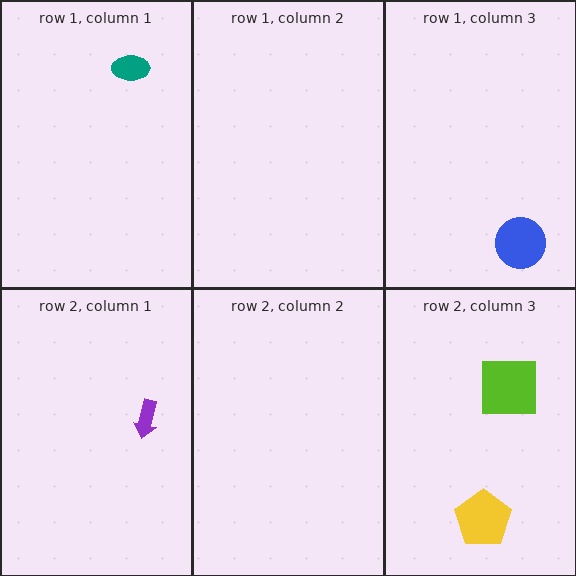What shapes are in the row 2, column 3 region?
The lime square, the yellow pentagon.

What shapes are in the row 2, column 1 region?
The purple arrow.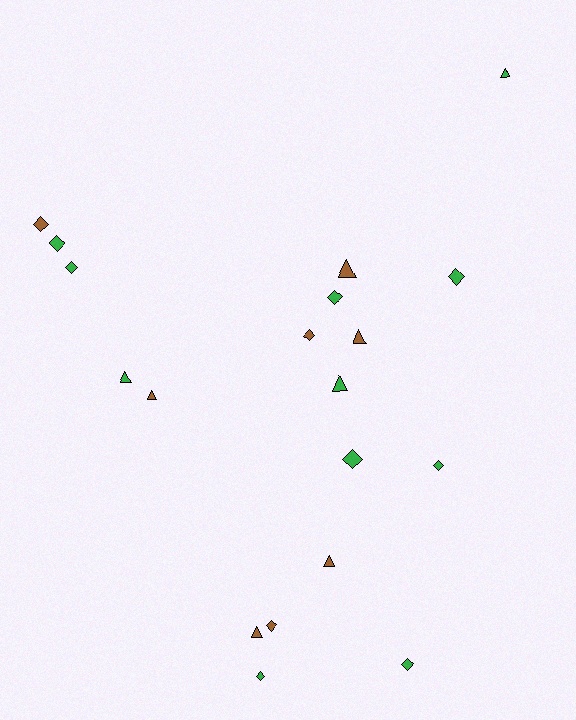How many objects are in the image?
There are 19 objects.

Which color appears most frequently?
Green, with 11 objects.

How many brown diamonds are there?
There are 3 brown diamonds.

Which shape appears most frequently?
Diamond, with 11 objects.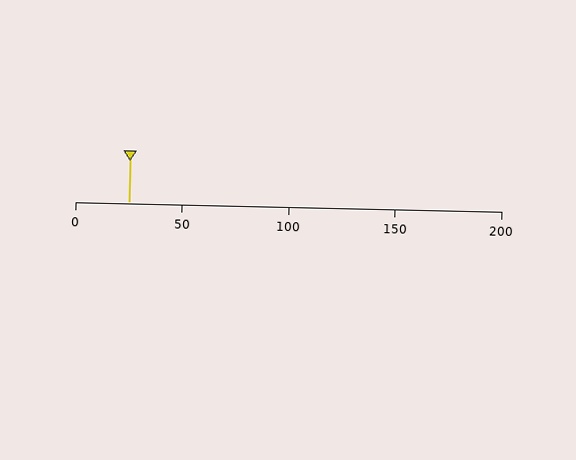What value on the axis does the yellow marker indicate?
The marker indicates approximately 25.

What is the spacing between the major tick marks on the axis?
The major ticks are spaced 50 apart.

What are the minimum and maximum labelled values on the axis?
The axis runs from 0 to 200.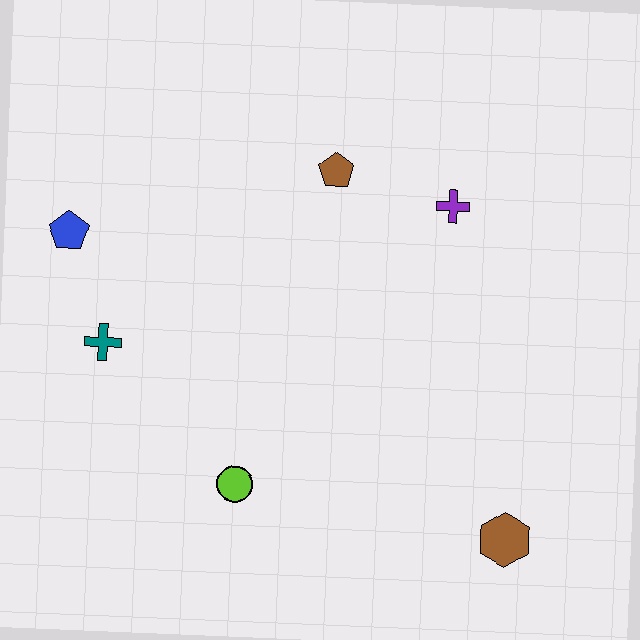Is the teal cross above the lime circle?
Yes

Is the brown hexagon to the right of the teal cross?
Yes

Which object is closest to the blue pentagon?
The teal cross is closest to the blue pentagon.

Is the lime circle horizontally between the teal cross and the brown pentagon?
Yes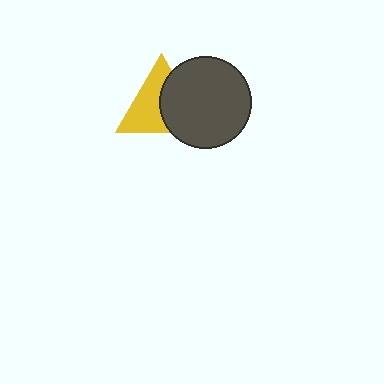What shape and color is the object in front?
The object in front is a dark gray circle.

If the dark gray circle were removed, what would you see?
You would see the complete yellow triangle.